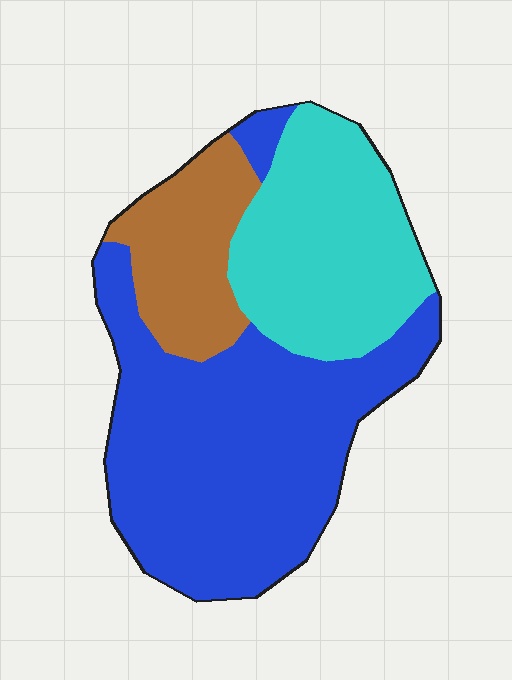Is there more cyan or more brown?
Cyan.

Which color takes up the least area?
Brown, at roughly 15%.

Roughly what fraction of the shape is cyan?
Cyan covers roughly 30% of the shape.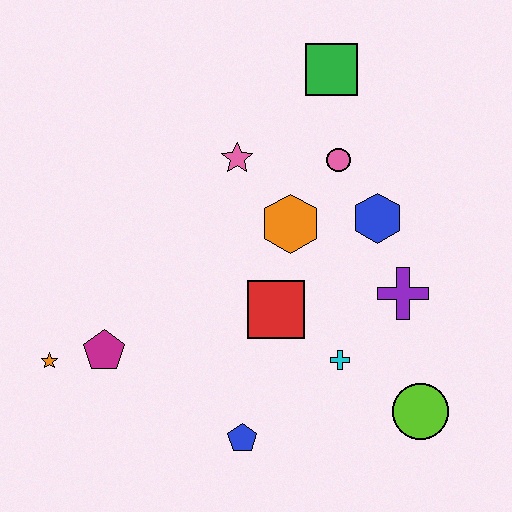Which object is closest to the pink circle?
The blue hexagon is closest to the pink circle.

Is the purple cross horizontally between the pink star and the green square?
No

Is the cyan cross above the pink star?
No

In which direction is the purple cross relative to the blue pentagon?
The purple cross is to the right of the blue pentagon.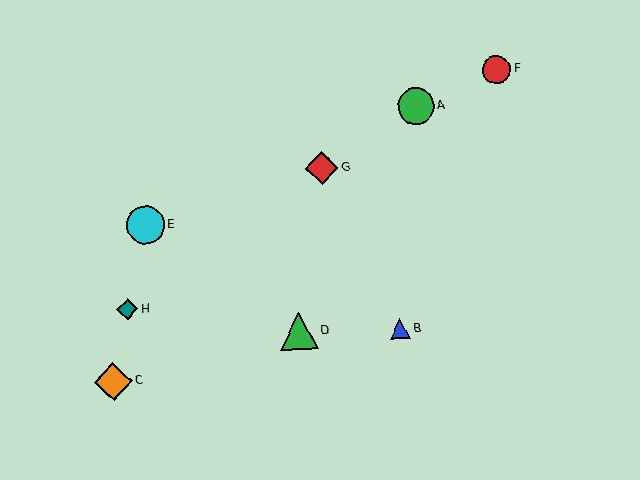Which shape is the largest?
The cyan circle (labeled E) is the largest.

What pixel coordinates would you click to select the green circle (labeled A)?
Click at (416, 106) to select the green circle A.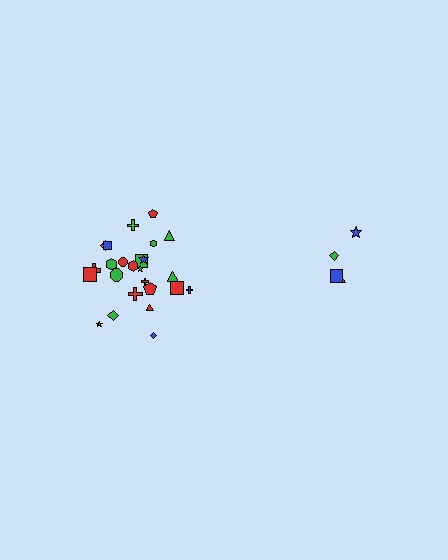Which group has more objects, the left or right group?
The left group.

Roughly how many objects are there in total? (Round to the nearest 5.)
Roughly 30 objects in total.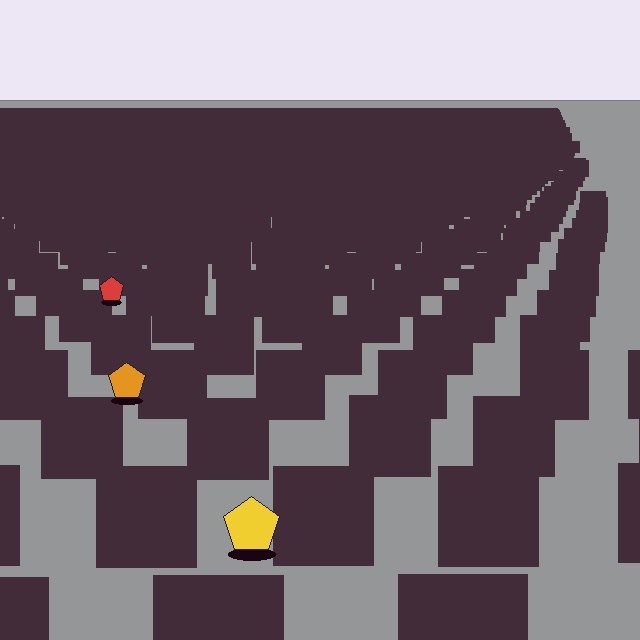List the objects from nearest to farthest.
From nearest to farthest: the yellow pentagon, the orange pentagon, the red pentagon.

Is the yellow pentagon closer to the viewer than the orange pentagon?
Yes. The yellow pentagon is closer — you can tell from the texture gradient: the ground texture is coarser near it.